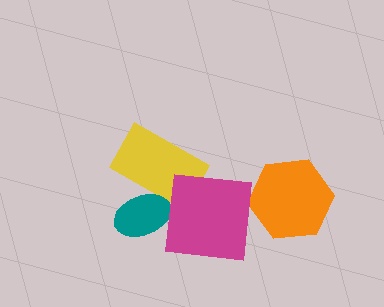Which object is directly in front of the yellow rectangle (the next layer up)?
The teal ellipse is directly in front of the yellow rectangle.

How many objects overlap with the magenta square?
1 object overlaps with the magenta square.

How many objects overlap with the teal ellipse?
1 object overlaps with the teal ellipse.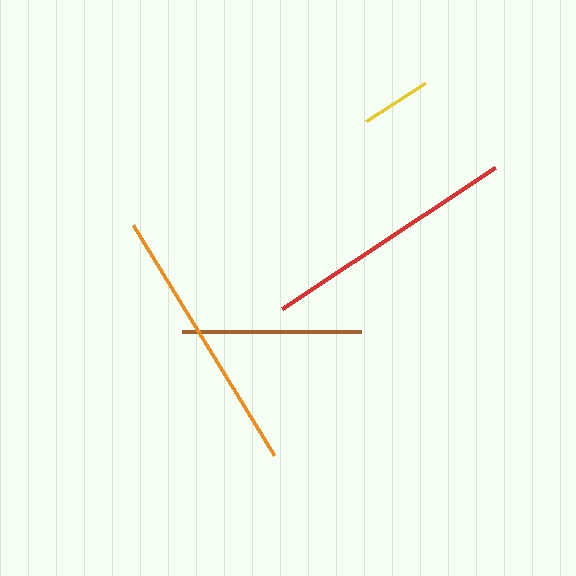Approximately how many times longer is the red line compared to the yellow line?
The red line is approximately 3.6 times the length of the yellow line.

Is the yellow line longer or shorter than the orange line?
The orange line is longer than the yellow line.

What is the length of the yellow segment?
The yellow segment is approximately 71 pixels long.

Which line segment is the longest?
The orange line is the longest at approximately 269 pixels.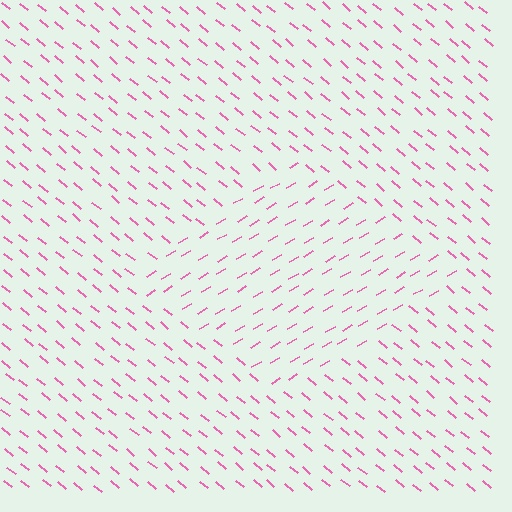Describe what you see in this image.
The image is filled with small pink line segments. A diamond region in the image has lines oriented differently from the surrounding lines, creating a visible texture boundary.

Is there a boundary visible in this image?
Yes, there is a texture boundary formed by a change in line orientation.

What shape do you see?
I see a diamond.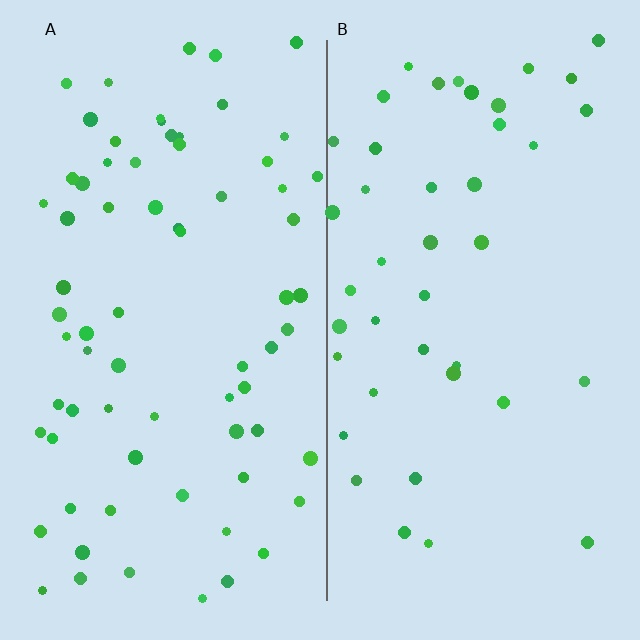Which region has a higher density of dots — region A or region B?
A (the left).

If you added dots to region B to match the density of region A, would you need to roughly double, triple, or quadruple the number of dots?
Approximately double.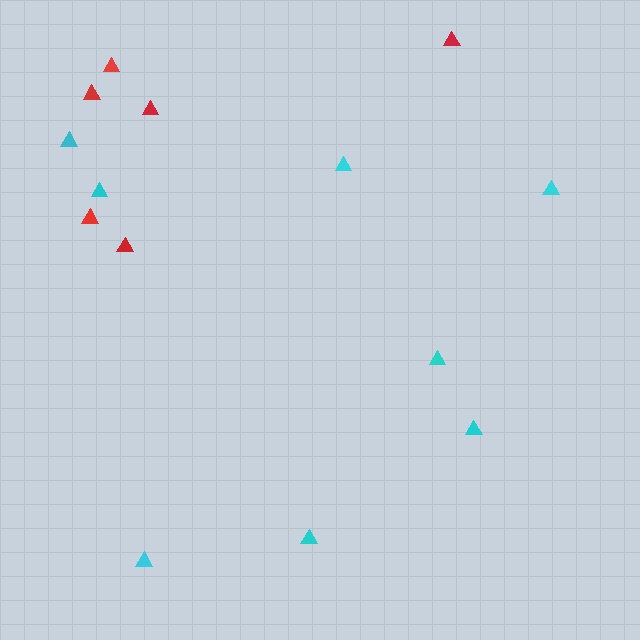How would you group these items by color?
There are 2 groups: one group of cyan triangles (8) and one group of red triangles (6).